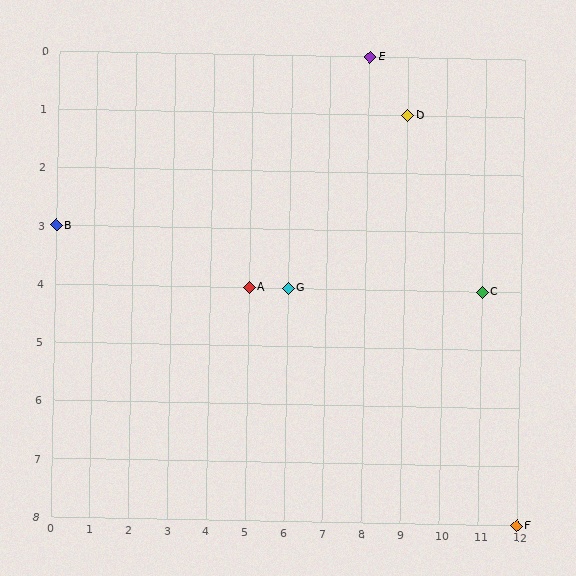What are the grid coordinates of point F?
Point F is at grid coordinates (12, 8).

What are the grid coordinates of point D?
Point D is at grid coordinates (9, 1).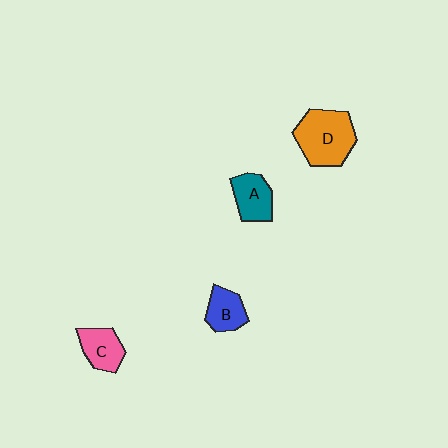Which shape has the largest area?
Shape D (orange).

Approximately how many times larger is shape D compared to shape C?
Approximately 1.8 times.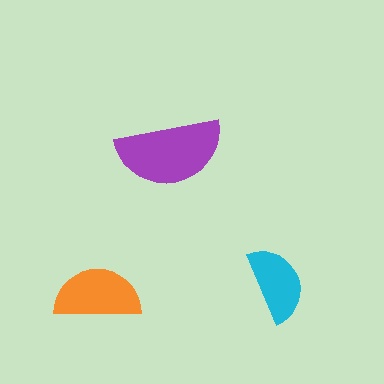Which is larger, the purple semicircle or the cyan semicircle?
The purple one.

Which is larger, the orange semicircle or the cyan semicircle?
The orange one.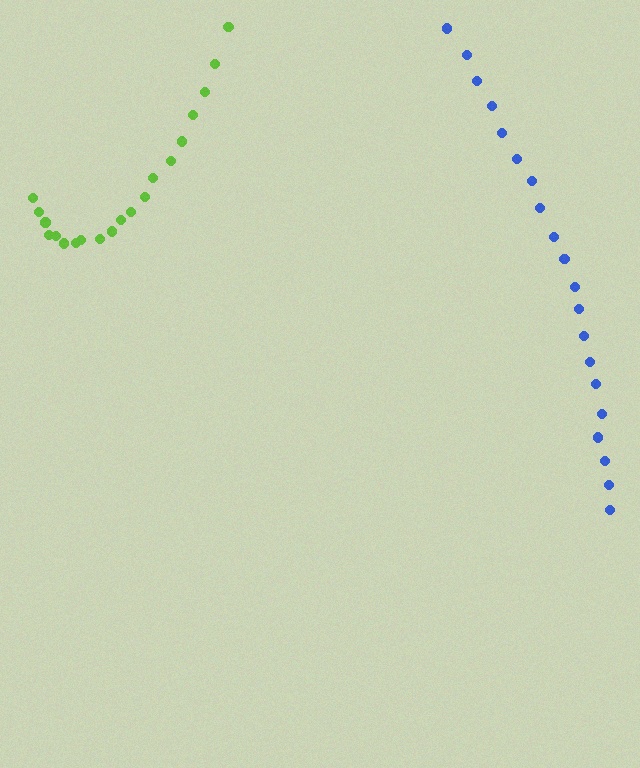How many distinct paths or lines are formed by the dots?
There are 2 distinct paths.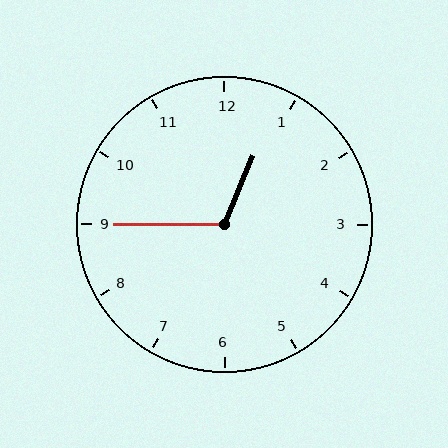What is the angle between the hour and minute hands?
Approximately 112 degrees.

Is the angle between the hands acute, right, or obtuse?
It is obtuse.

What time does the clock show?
12:45.